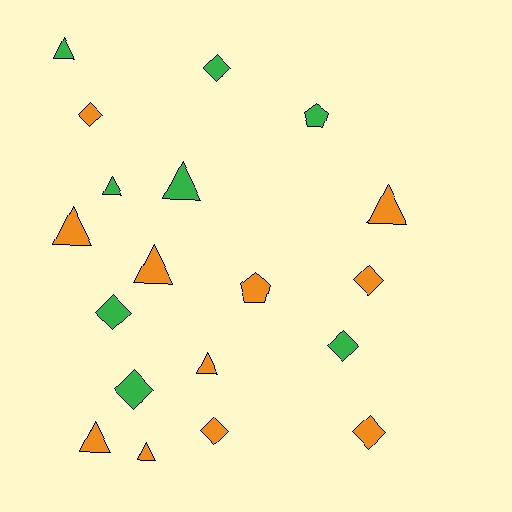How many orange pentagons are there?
There is 1 orange pentagon.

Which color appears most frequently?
Orange, with 11 objects.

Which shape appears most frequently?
Triangle, with 9 objects.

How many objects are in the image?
There are 19 objects.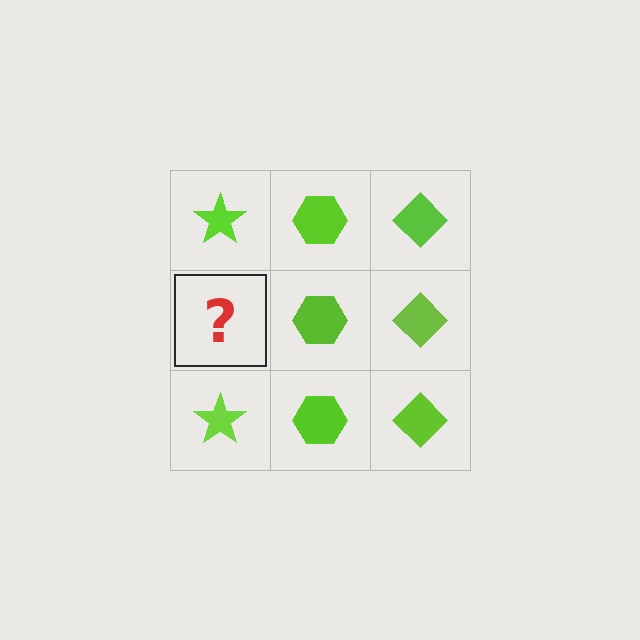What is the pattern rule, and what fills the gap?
The rule is that each column has a consistent shape. The gap should be filled with a lime star.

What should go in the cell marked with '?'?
The missing cell should contain a lime star.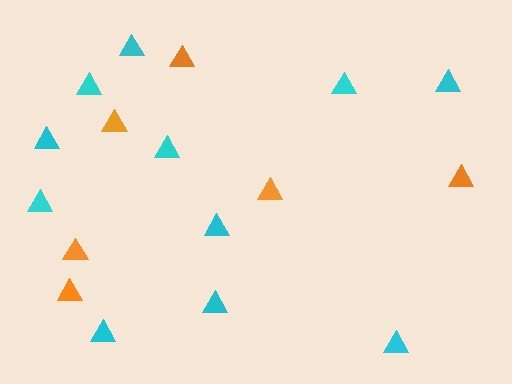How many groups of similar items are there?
There are 2 groups: one group of orange triangles (6) and one group of cyan triangles (11).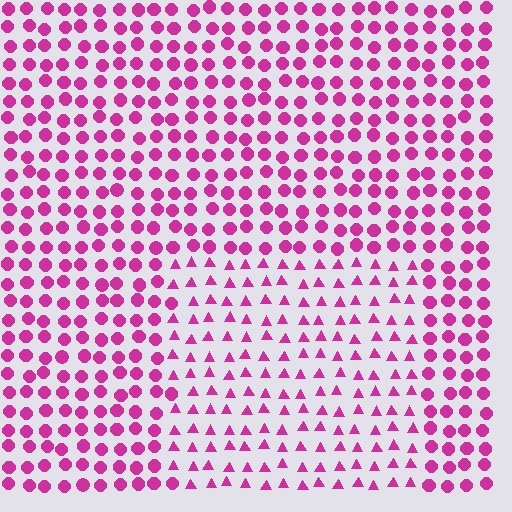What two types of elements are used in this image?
The image uses triangles inside the rectangle region and circles outside it.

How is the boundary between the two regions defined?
The boundary is defined by a change in element shape: triangles inside vs. circles outside. All elements share the same color and spacing.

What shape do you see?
I see a rectangle.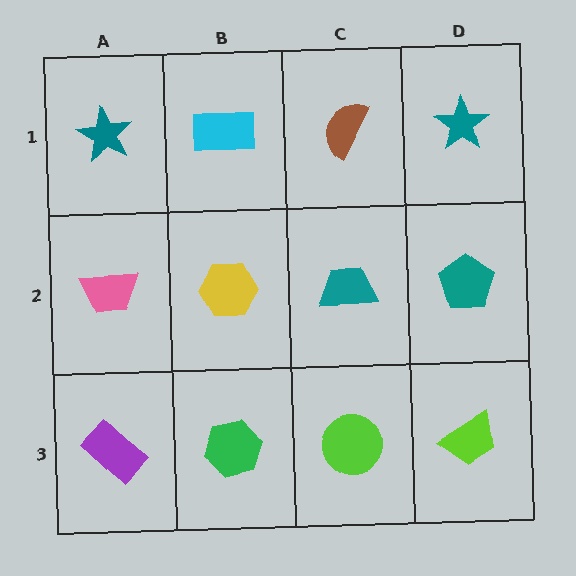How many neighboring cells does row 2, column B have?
4.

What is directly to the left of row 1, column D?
A brown semicircle.